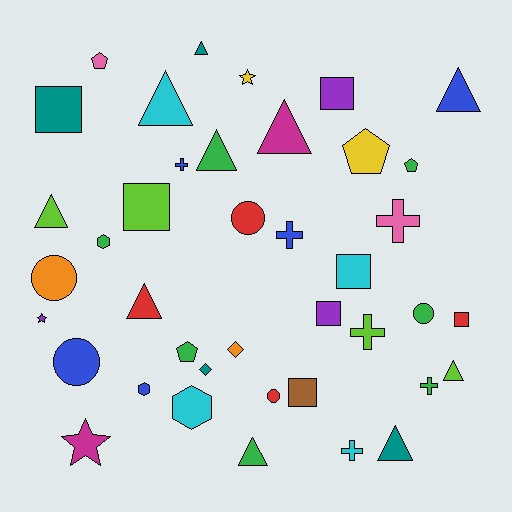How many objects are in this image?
There are 40 objects.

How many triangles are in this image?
There are 10 triangles.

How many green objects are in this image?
There are 7 green objects.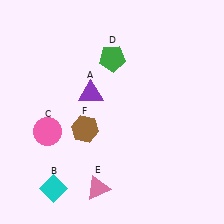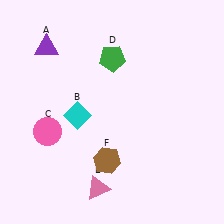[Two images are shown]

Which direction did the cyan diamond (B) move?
The cyan diamond (B) moved up.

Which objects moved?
The objects that moved are: the purple triangle (A), the cyan diamond (B), the brown hexagon (F).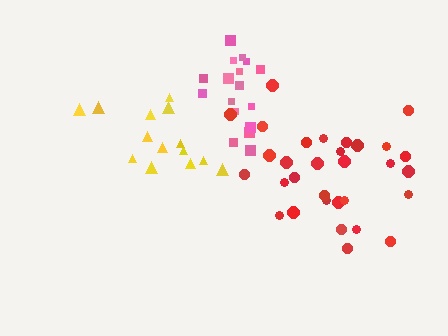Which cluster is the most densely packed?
Pink.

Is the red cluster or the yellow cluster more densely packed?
Red.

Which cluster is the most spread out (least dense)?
Yellow.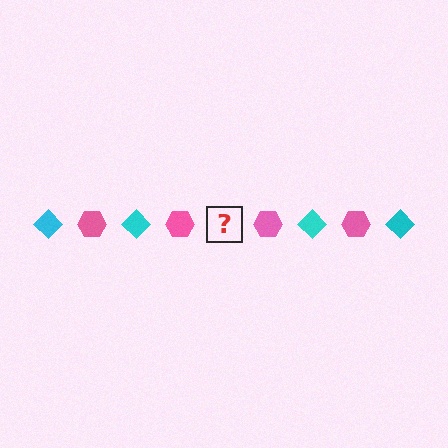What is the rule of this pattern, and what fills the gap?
The rule is that the pattern alternates between cyan diamond and pink hexagon. The gap should be filled with a cyan diamond.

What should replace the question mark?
The question mark should be replaced with a cyan diamond.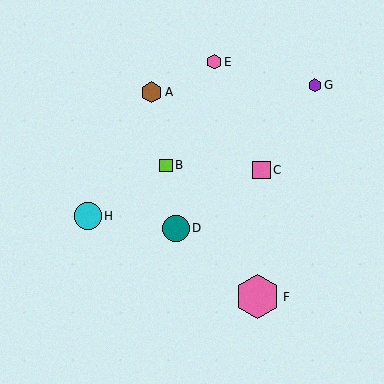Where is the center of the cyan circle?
The center of the cyan circle is at (88, 216).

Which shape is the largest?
The pink hexagon (labeled F) is the largest.